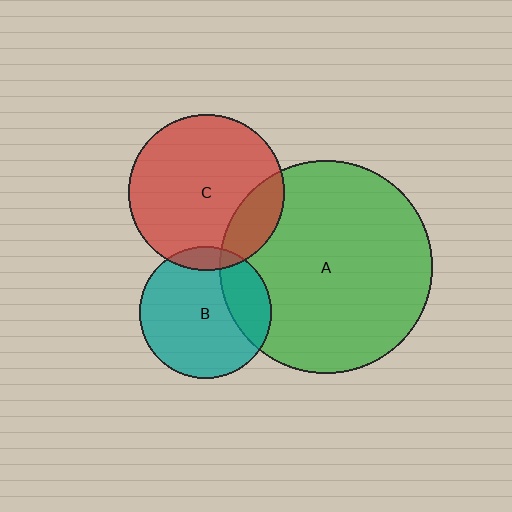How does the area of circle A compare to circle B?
Approximately 2.6 times.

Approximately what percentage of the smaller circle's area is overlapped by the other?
Approximately 20%.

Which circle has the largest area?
Circle A (green).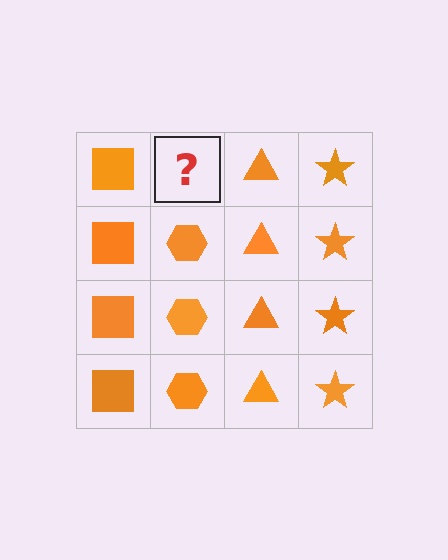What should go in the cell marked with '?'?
The missing cell should contain an orange hexagon.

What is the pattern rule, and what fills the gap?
The rule is that each column has a consistent shape. The gap should be filled with an orange hexagon.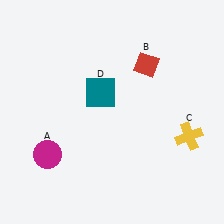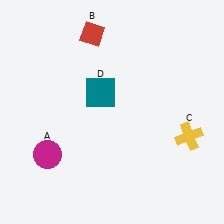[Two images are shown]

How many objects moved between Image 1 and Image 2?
1 object moved between the two images.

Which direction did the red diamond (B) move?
The red diamond (B) moved left.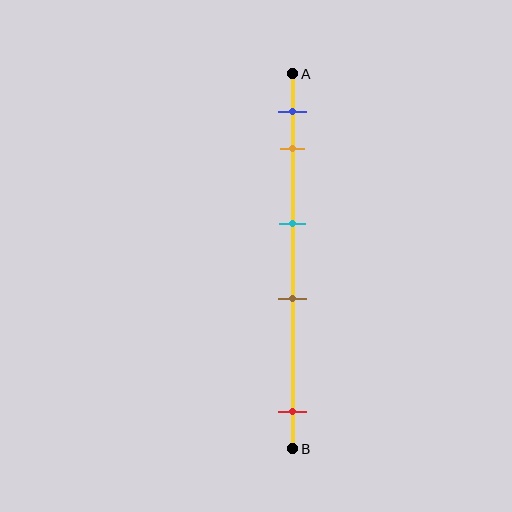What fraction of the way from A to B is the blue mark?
The blue mark is approximately 10% (0.1) of the way from A to B.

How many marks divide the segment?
There are 5 marks dividing the segment.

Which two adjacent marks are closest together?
The blue and orange marks are the closest adjacent pair.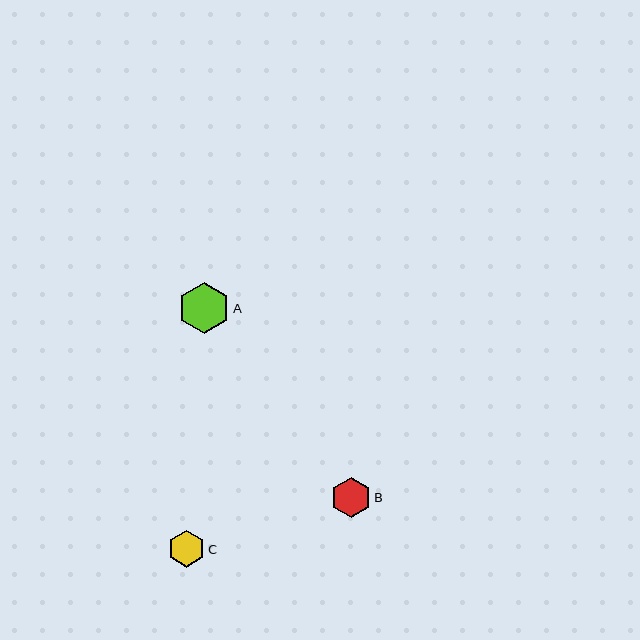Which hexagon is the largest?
Hexagon A is the largest with a size of approximately 52 pixels.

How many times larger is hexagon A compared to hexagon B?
Hexagon A is approximately 1.3 times the size of hexagon B.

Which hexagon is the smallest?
Hexagon C is the smallest with a size of approximately 37 pixels.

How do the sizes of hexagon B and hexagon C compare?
Hexagon B and hexagon C are approximately the same size.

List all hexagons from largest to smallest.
From largest to smallest: A, B, C.